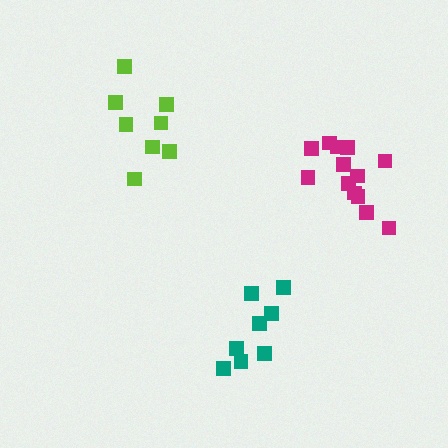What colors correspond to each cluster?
The clusters are colored: teal, lime, magenta.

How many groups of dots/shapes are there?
There are 3 groups.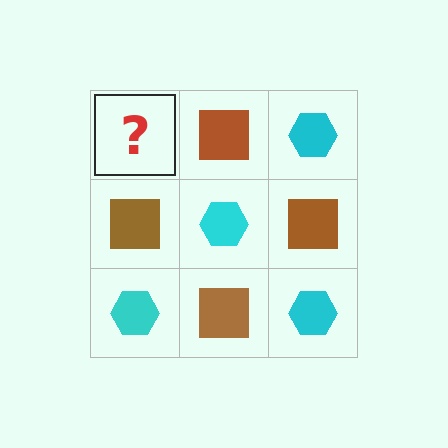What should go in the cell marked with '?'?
The missing cell should contain a cyan hexagon.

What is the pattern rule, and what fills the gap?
The rule is that it alternates cyan hexagon and brown square in a checkerboard pattern. The gap should be filled with a cyan hexagon.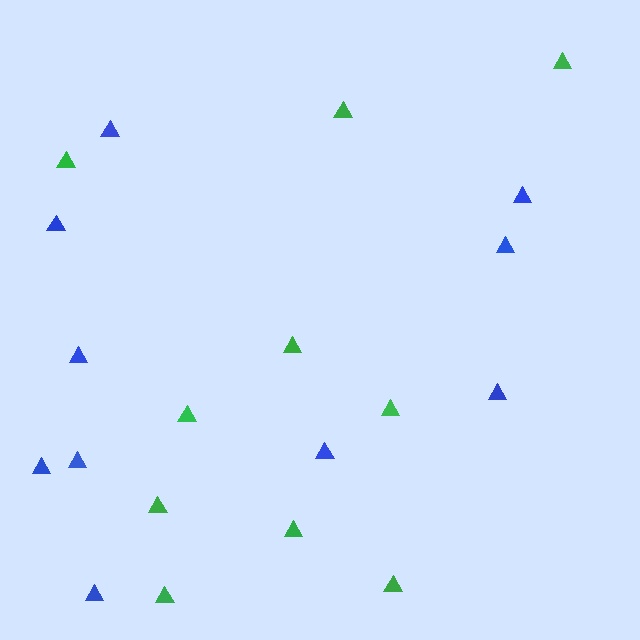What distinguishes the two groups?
There are 2 groups: one group of blue triangles (10) and one group of green triangles (10).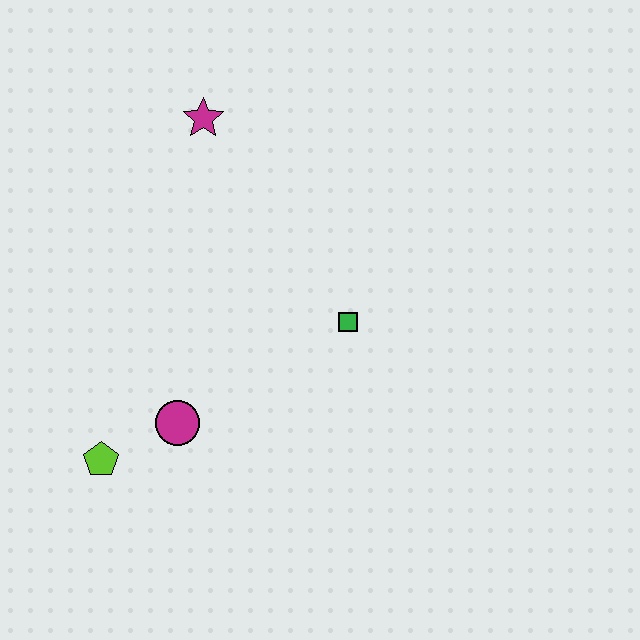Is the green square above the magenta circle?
Yes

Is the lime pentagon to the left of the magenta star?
Yes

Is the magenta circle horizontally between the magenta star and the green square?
No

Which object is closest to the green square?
The magenta circle is closest to the green square.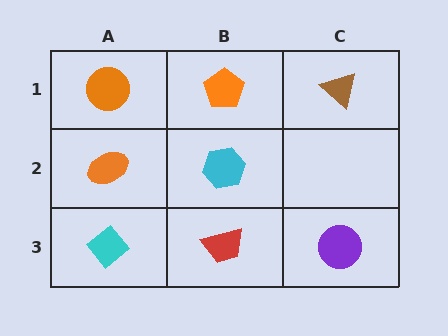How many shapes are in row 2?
2 shapes.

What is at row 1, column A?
An orange circle.